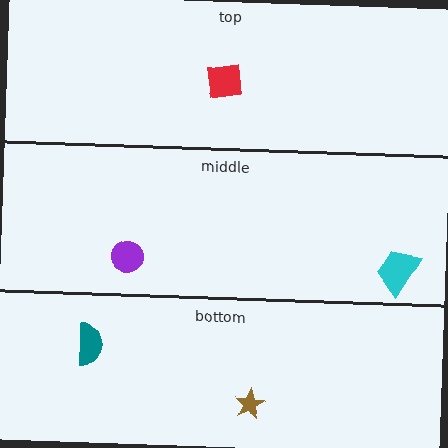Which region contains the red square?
The top region.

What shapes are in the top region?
The red square.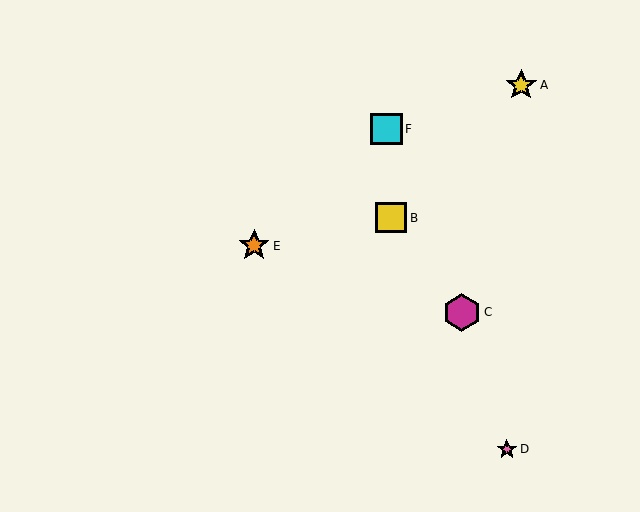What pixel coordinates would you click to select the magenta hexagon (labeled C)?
Click at (462, 312) to select the magenta hexagon C.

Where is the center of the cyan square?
The center of the cyan square is at (386, 129).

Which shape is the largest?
The magenta hexagon (labeled C) is the largest.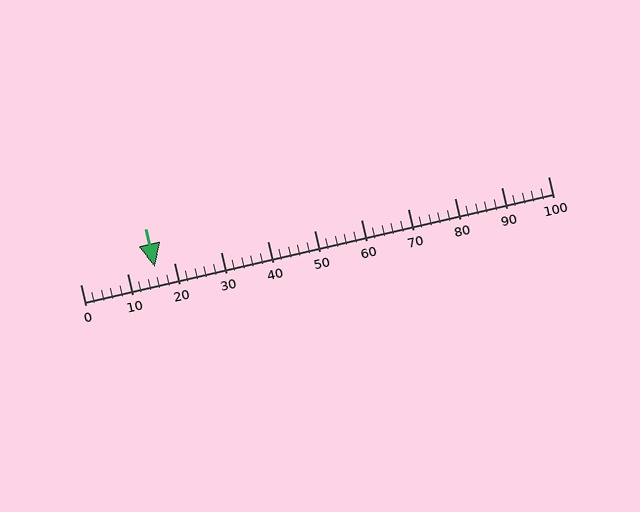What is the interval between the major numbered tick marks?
The major tick marks are spaced 10 units apart.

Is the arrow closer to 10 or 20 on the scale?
The arrow is closer to 20.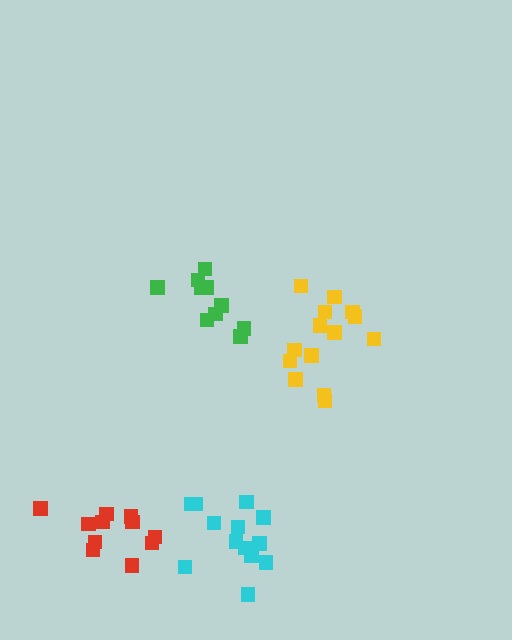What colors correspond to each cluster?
The clusters are colored: yellow, red, cyan, green.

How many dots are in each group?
Group 1: 14 dots, Group 2: 11 dots, Group 3: 13 dots, Group 4: 10 dots (48 total).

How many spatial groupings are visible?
There are 4 spatial groupings.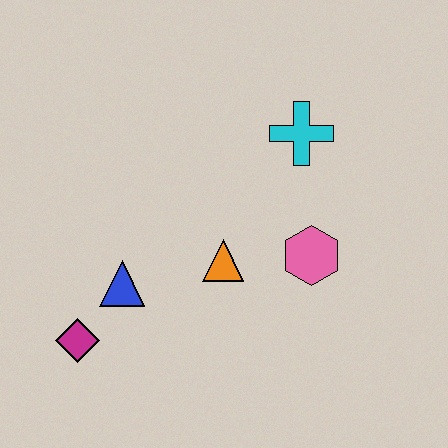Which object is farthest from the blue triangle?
The cyan cross is farthest from the blue triangle.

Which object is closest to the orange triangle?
The pink hexagon is closest to the orange triangle.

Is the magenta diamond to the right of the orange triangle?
No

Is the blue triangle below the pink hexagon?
Yes